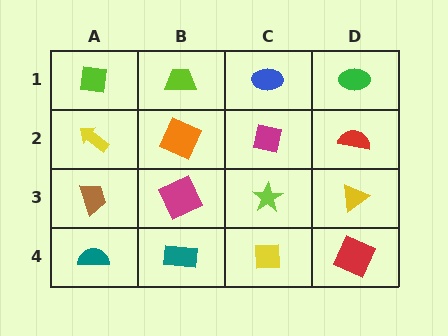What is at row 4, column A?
A teal semicircle.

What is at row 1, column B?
A lime trapezoid.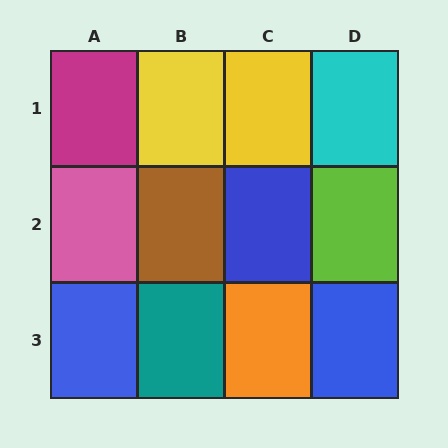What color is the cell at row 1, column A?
Magenta.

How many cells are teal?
1 cell is teal.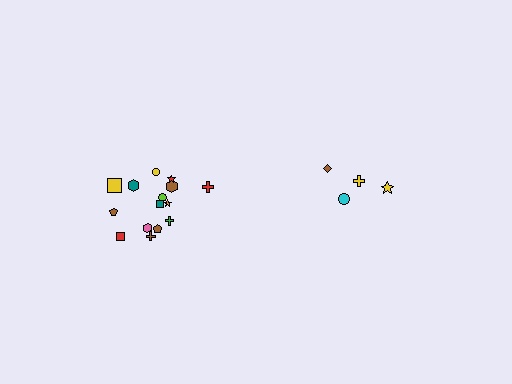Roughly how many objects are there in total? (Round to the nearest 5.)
Roughly 20 objects in total.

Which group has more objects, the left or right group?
The left group.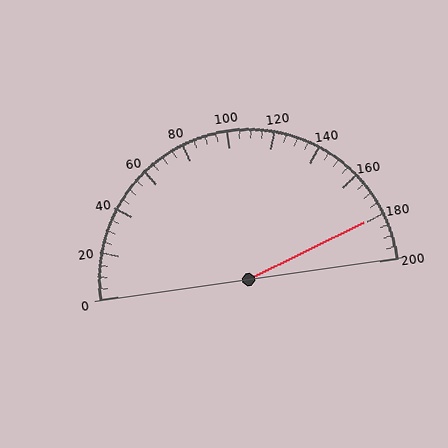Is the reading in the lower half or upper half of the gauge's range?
The reading is in the upper half of the range (0 to 200).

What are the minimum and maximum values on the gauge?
The gauge ranges from 0 to 200.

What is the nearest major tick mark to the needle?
The nearest major tick mark is 180.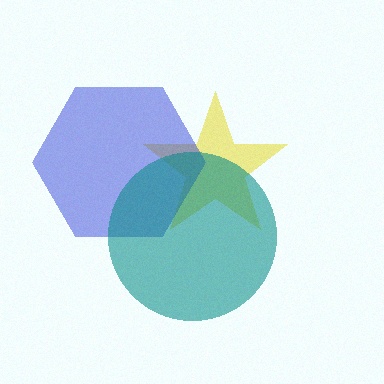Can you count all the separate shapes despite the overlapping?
Yes, there are 3 separate shapes.